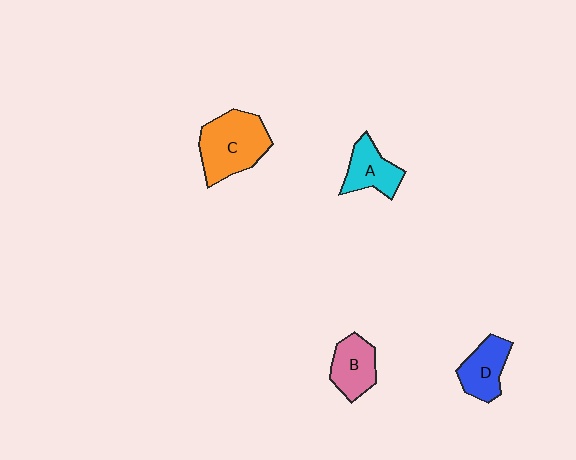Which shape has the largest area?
Shape C (orange).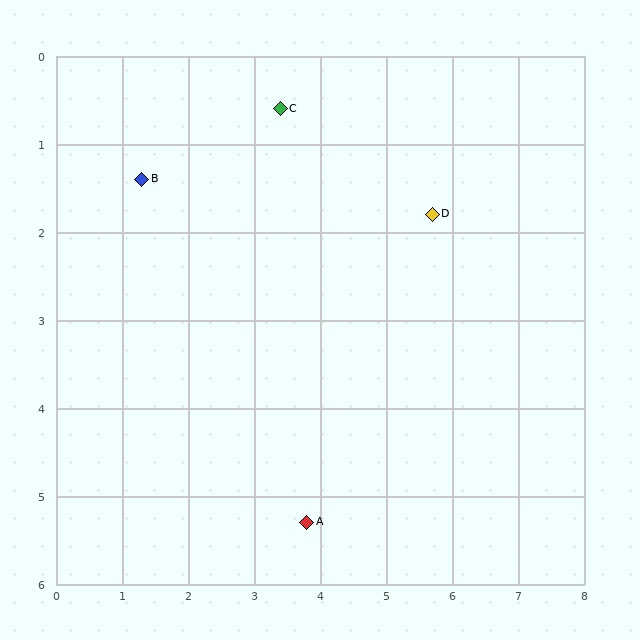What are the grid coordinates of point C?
Point C is at approximately (3.4, 0.6).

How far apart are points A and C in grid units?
Points A and C are about 4.7 grid units apart.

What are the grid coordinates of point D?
Point D is at approximately (5.7, 1.8).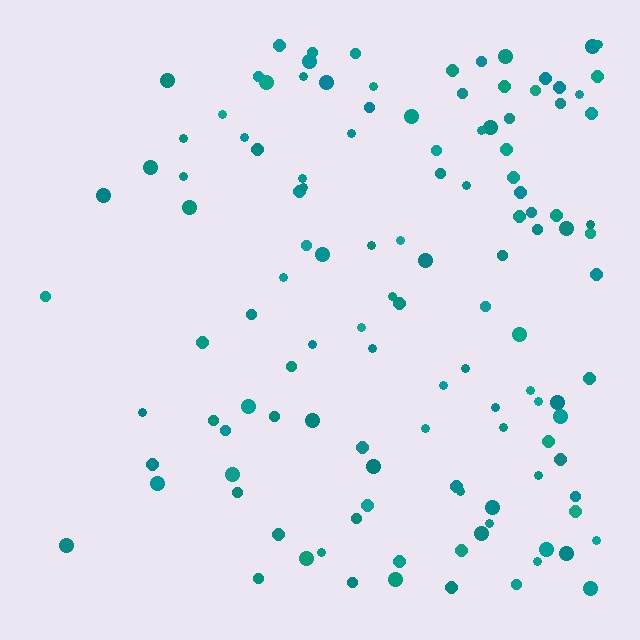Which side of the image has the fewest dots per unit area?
The left.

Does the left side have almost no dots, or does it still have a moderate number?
Still a moderate number, just noticeably fewer than the right.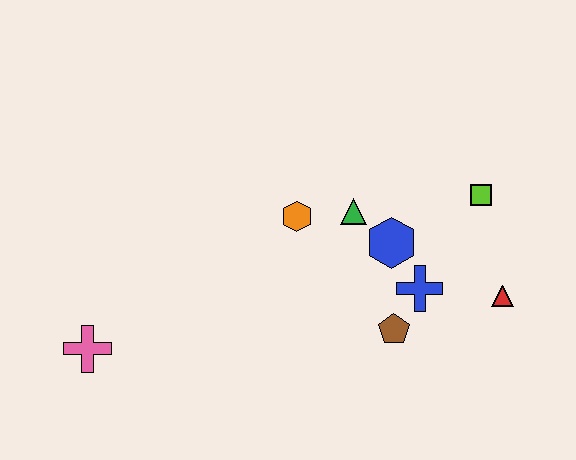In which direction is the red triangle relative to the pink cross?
The red triangle is to the right of the pink cross.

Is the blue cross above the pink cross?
Yes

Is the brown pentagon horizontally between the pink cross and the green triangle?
No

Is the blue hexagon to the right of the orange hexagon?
Yes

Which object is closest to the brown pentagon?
The blue cross is closest to the brown pentagon.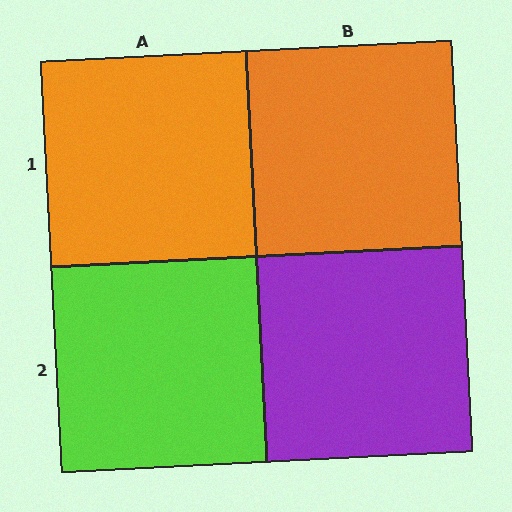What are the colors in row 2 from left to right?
Lime, purple.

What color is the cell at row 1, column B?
Orange.